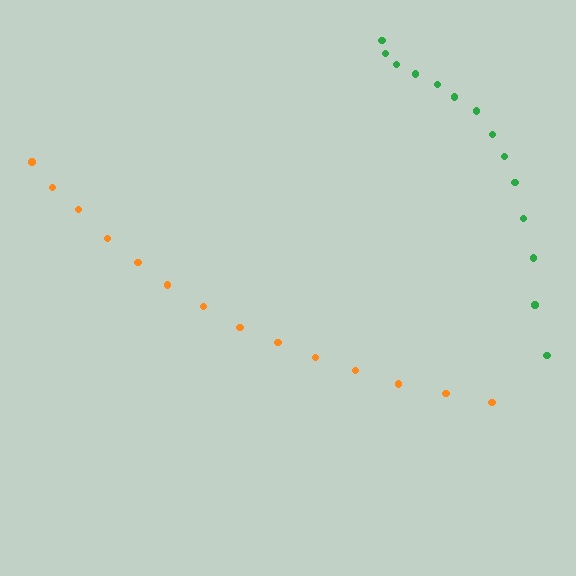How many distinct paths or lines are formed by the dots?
There are 2 distinct paths.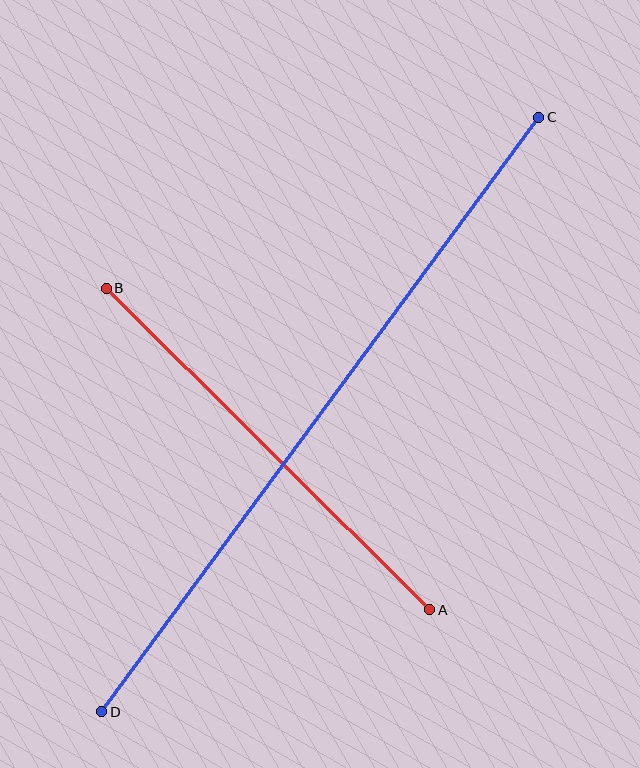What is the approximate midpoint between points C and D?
The midpoint is at approximately (320, 414) pixels.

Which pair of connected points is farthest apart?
Points C and D are farthest apart.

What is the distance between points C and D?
The distance is approximately 738 pixels.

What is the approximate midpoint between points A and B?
The midpoint is at approximately (268, 449) pixels.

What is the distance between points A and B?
The distance is approximately 456 pixels.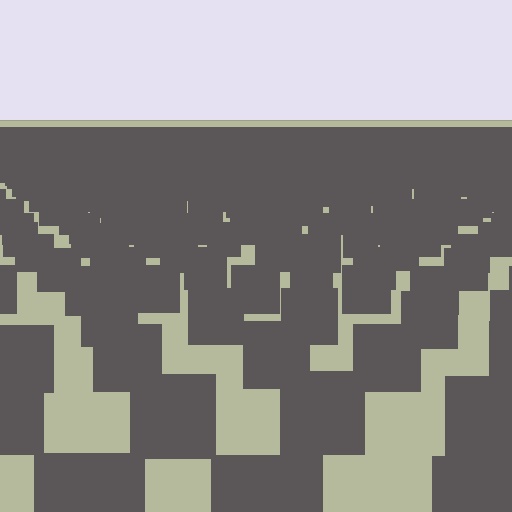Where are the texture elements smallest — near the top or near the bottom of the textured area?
Near the top.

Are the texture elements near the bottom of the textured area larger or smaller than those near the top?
Larger. Near the bottom, elements are closer to the viewer and appear at a bigger on-screen size.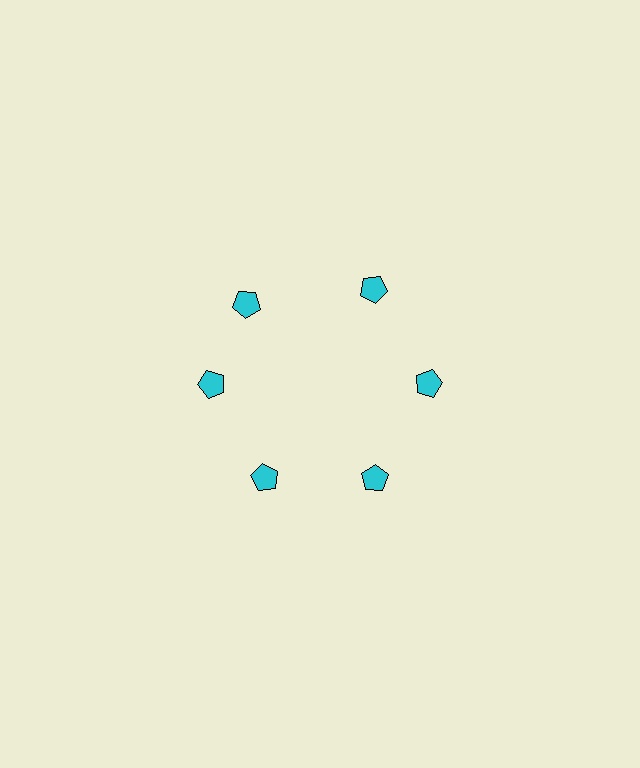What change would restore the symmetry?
The symmetry would be restored by rotating it back into even spacing with its neighbors so that all 6 pentagons sit at equal angles and equal distance from the center.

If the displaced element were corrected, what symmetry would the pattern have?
It would have 6-fold rotational symmetry — the pattern would map onto itself every 60 degrees.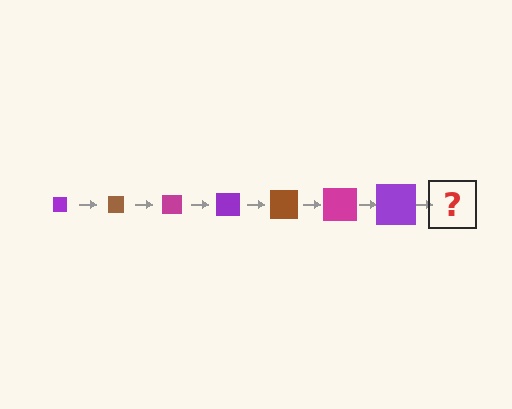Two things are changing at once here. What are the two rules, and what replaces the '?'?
The two rules are that the square grows larger each step and the color cycles through purple, brown, and magenta. The '?' should be a brown square, larger than the previous one.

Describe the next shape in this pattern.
It should be a brown square, larger than the previous one.